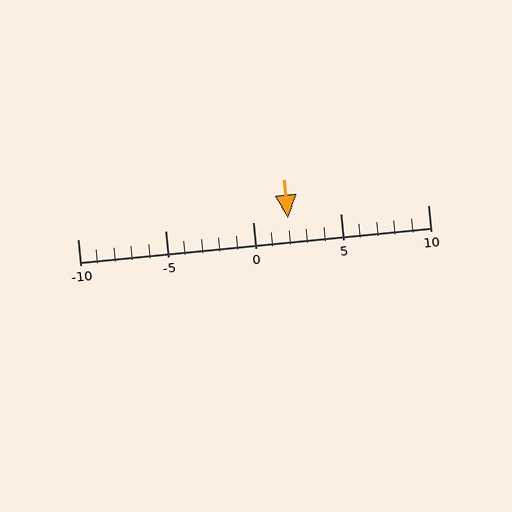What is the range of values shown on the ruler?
The ruler shows values from -10 to 10.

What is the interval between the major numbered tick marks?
The major tick marks are spaced 5 units apart.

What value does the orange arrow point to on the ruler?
The orange arrow points to approximately 2.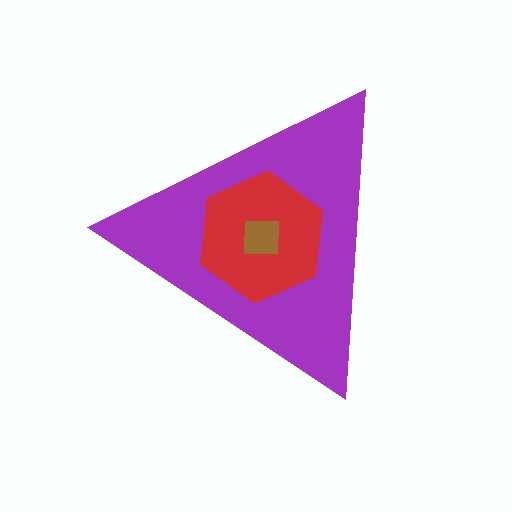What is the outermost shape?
The purple triangle.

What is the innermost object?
The brown square.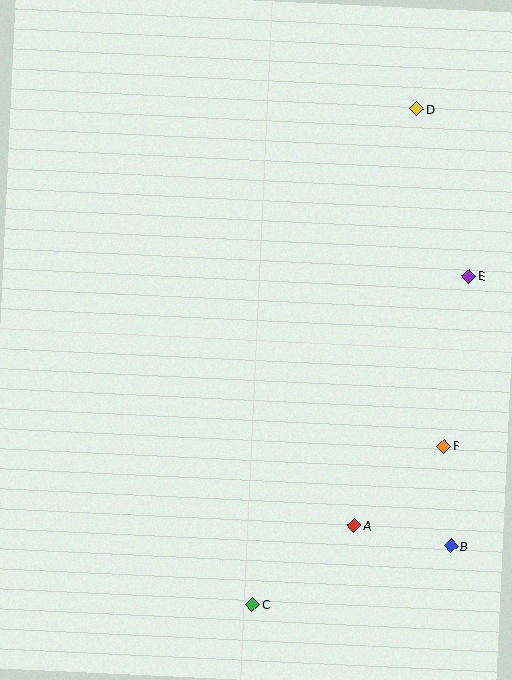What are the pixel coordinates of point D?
Point D is at (417, 109).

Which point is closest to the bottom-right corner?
Point B is closest to the bottom-right corner.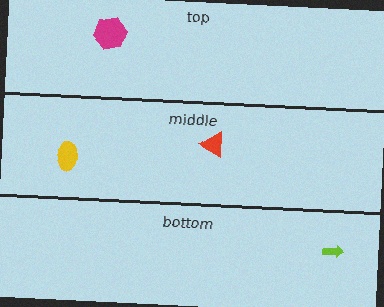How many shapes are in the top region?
1.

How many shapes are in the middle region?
2.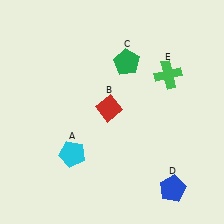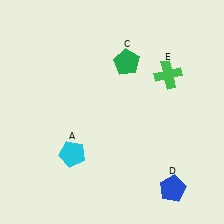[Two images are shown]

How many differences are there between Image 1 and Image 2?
There is 1 difference between the two images.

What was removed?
The red diamond (B) was removed in Image 2.